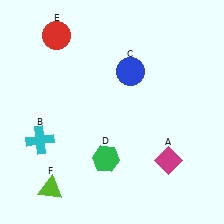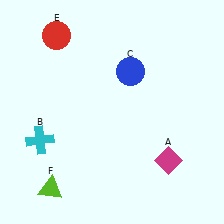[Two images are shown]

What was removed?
The green hexagon (D) was removed in Image 2.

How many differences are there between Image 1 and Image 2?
There is 1 difference between the two images.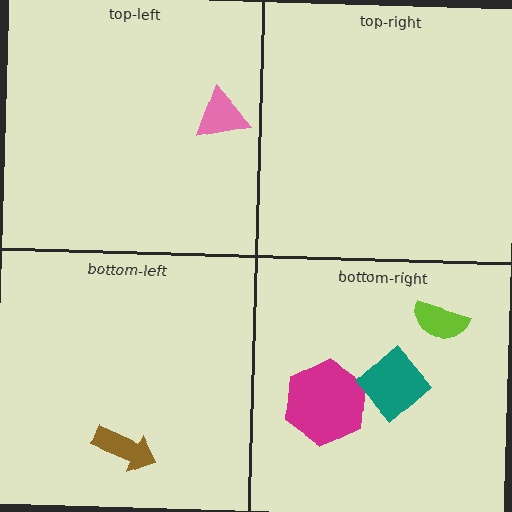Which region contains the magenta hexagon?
The bottom-right region.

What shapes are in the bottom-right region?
The lime semicircle, the magenta hexagon, the teal diamond.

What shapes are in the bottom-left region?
The brown arrow.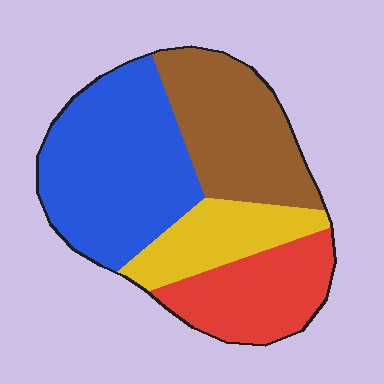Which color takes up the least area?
Yellow, at roughly 15%.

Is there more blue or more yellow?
Blue.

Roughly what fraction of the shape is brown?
Brown covers about 25% of the shape.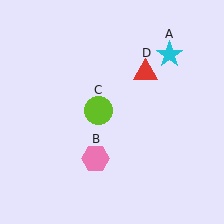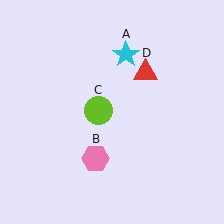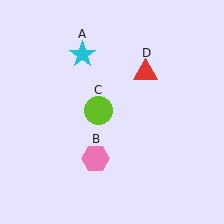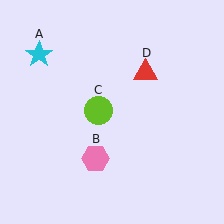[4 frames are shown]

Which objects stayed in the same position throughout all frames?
Pink hexagon (object B) and lime circle (object C) and red triangle (object D) remained stationary.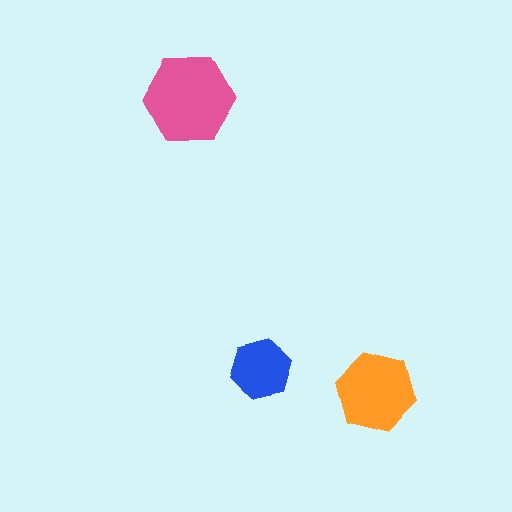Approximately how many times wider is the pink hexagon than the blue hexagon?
About 1.5 times wider.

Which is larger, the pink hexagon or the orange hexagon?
The pink one.